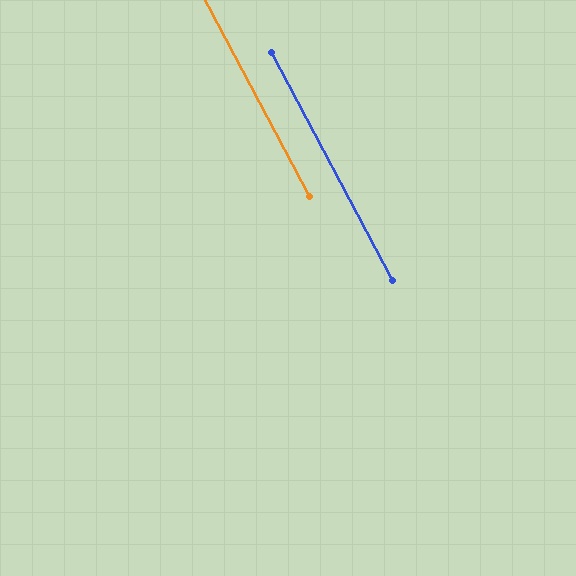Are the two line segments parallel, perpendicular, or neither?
Parallel — their directions differ by only 0.0°.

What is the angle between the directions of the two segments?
Approximately 0 degrees.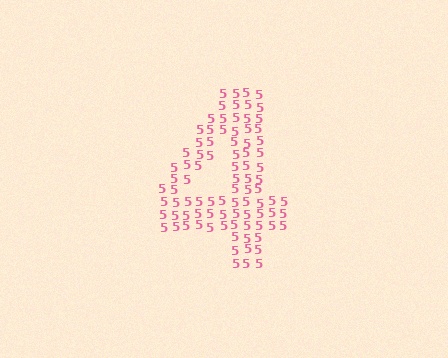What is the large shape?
The large shape is the digit 4.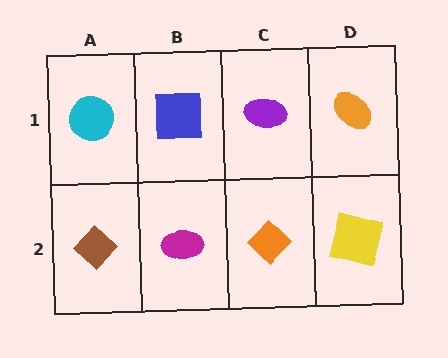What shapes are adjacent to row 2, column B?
A blue square (row 1, column B), a brown diamond (row 2, column A), an orange diamond (row 2, column C).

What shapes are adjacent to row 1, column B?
A magenta ellipse (row 2, column B), a cyan circle (row 1, column A), a purple ellipse (row 1, column C).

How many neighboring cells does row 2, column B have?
3.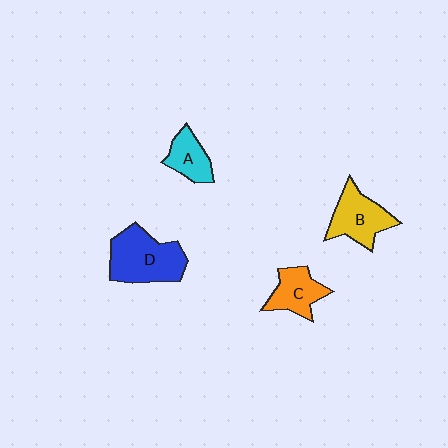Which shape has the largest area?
Shape D (blue).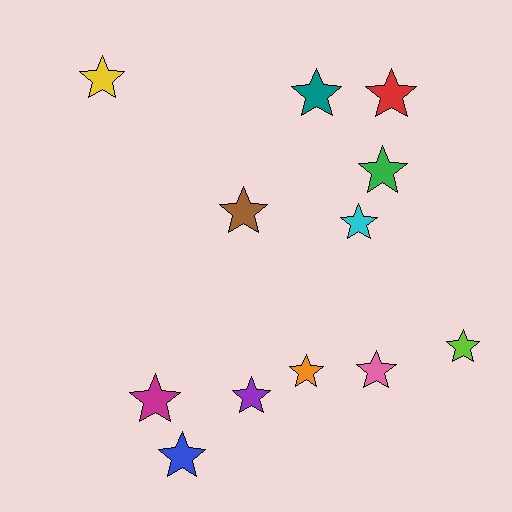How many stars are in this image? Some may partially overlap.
There are 12 stars.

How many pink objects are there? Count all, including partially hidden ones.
There is 1 pink object.